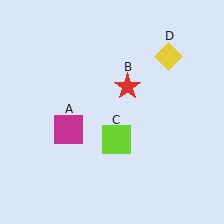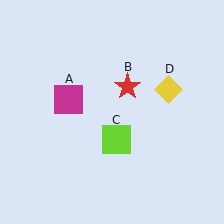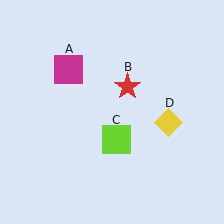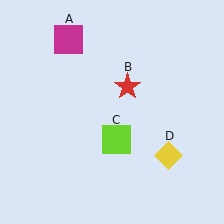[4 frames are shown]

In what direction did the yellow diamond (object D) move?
The yellow diamond (object D) moved down.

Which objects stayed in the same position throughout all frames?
Red star (object B) and lime square (object C) remained stationary.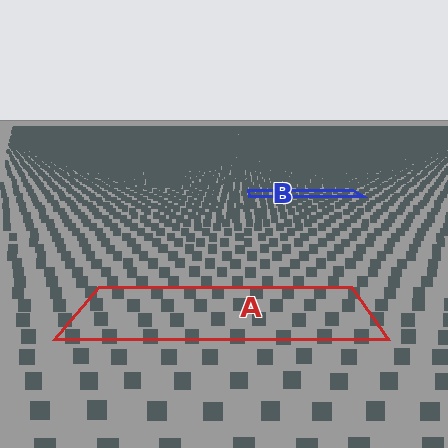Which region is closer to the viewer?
Region A is closer. The texture elements there are larger and more spread out.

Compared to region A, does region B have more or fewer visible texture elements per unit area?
Region B has more texture elements per unit area — they are packed more densely because it is farther away.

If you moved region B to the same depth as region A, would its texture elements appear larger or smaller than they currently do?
They would appear larger. At a closer depth, the same texture elements are projected at a bigger on-screen size.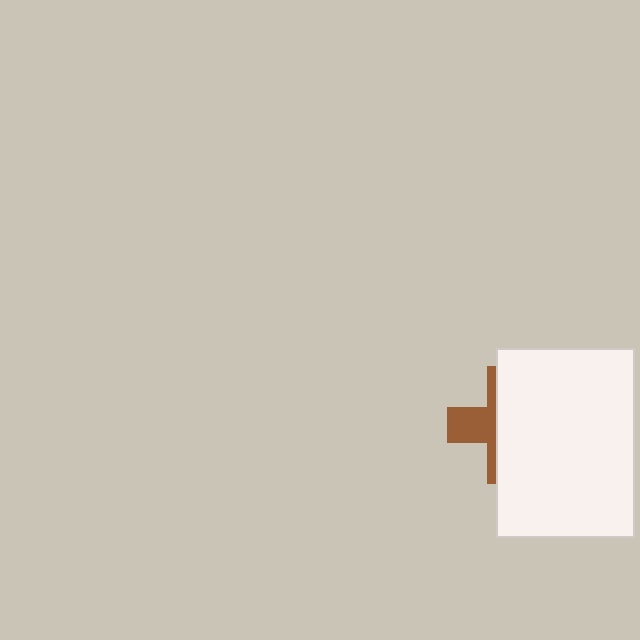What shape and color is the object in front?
The object in front is a white rectangle.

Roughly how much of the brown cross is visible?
A small part of it is visible (roughly 33%).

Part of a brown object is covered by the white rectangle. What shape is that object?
It is a cross.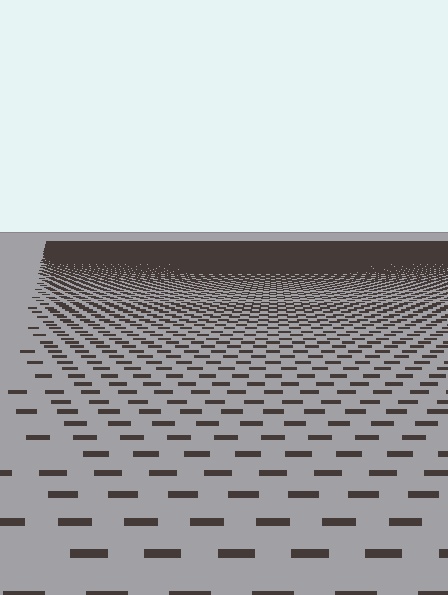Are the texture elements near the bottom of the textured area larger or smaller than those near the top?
Larger. Near the bottom, elements are closer to the viewer and appear at a bigger on-screen size.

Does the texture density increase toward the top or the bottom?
Density increases toward the top.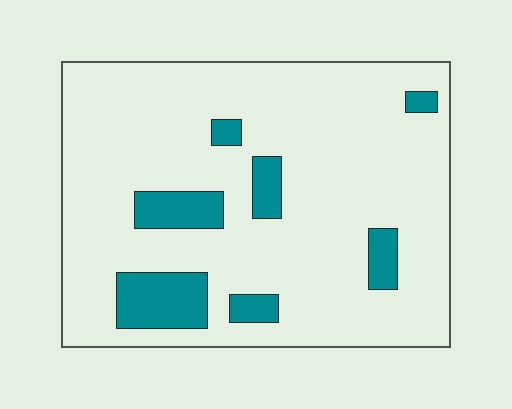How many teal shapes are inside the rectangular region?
7.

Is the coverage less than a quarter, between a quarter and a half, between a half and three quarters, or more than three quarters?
Less than a quarter.